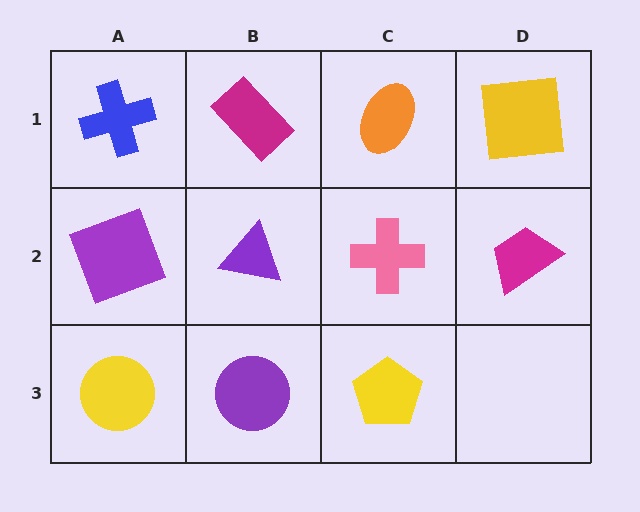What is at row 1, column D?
A yellow square.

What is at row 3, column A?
A yellow circle.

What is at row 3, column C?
A yellow pentagon.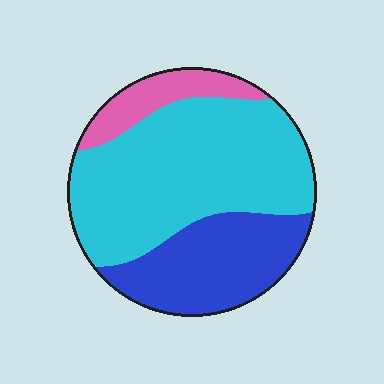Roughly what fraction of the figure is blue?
Blue takes up between a quarter and a half of the figure.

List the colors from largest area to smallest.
From largest to smallest: cyan, blue, pink.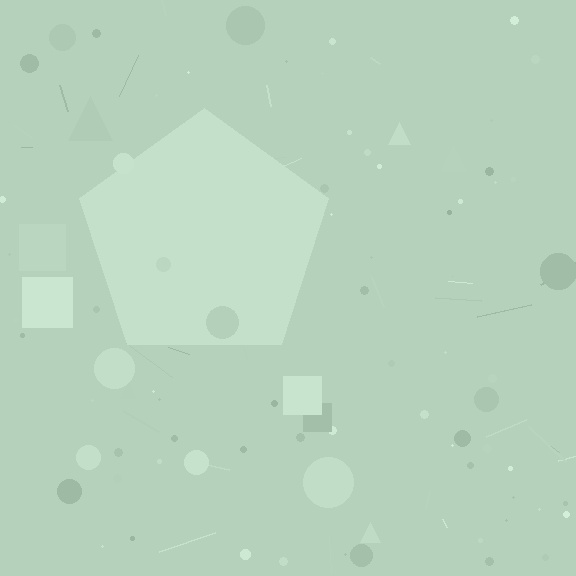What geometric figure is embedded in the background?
A pentagon is embedded in the background.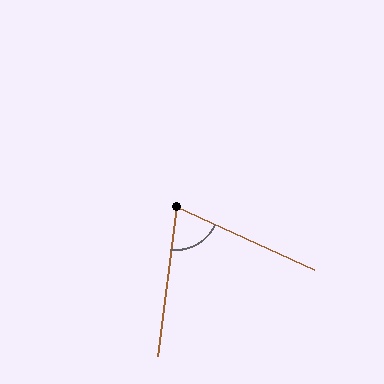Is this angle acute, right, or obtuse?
It is acute.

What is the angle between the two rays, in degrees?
Approximately 72 degrees.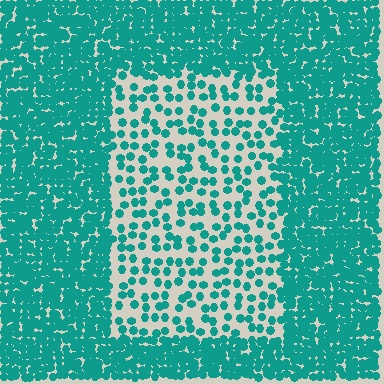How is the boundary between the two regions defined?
The boundary is defined by a change in element density (approximately 2.8x ratio). All elements are the same color, size, and shape.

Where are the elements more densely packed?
The elements are more densely packed outside the rectangle boundary.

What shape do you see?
I see a rectangle.